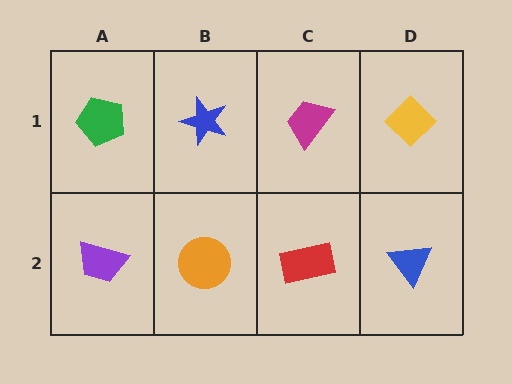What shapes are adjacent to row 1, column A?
A purple trapezoid (row 2, column A), a blue star (row 1, column B).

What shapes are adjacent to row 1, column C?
A red rectangle (row 2, column C), a blue star (row 1, column B), a yellow diamond (row 1, column D).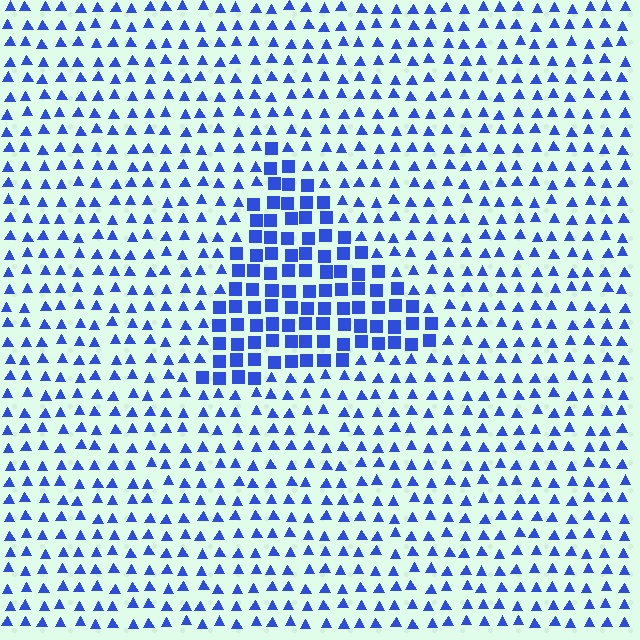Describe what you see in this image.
The image is filled with small blue elements arranged in a uniform grid. A triangle-shaped region contains squares, while the surrounding area contains triangles. The boundary is defined purely by the change in element shape.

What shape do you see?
I see a triangle.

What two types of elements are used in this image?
The image uses squares inside the triangle region and triangles outside it.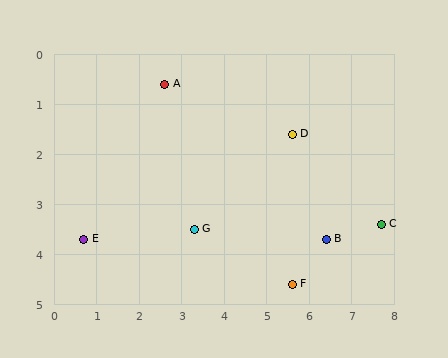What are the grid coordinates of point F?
Point F is at approximately (5.6, 4.6).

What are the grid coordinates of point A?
Point A is at approximately (2.6, 0.6).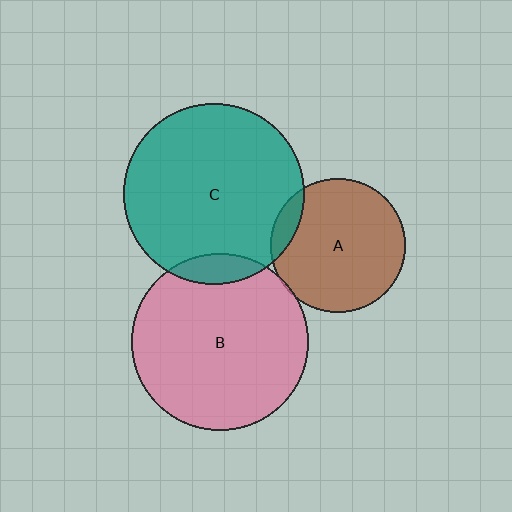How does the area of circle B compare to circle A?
Approximately 1.7 times.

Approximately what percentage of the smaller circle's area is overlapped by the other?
Approximately 10%.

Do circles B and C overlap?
Yes.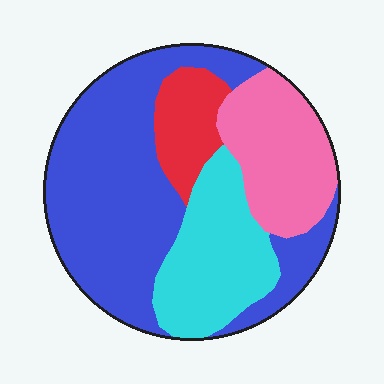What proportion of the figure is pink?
Pink covers about 20% of the figure.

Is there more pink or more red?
Pink.